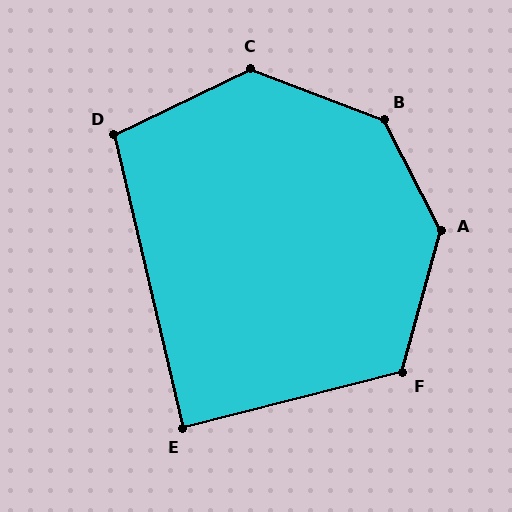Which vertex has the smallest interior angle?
E, at approximately 89 degrees.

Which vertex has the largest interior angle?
B, at approximately 138 degrees.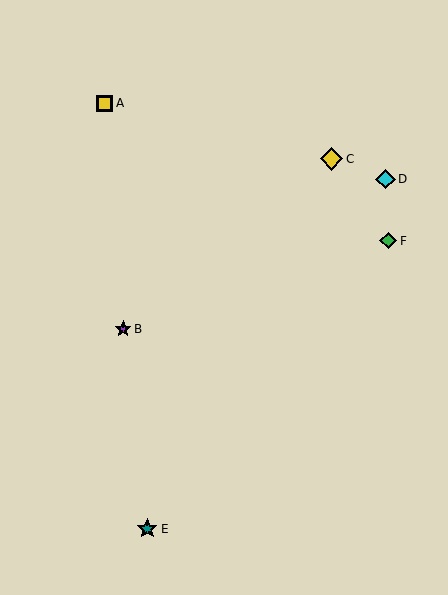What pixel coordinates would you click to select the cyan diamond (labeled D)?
Click at (386, 179) to select the cyan diamond D.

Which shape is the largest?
The yellow diamond (labeled C) is the largest.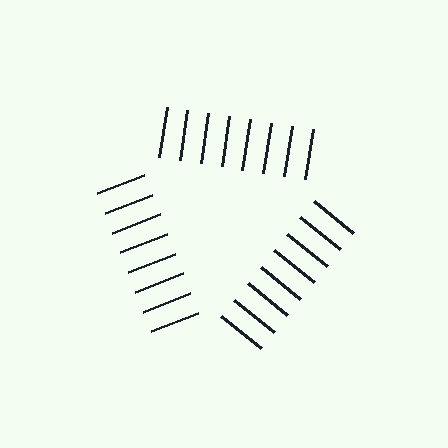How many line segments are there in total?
24 — 8 along each of the 3 edges.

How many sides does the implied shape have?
3 sides — the line-ends trace a triangle.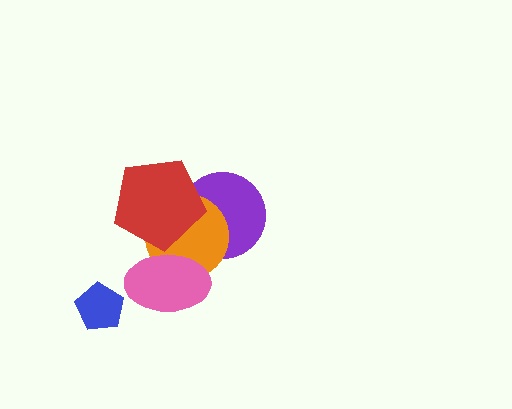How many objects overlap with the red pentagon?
3 objects overlap with the red pentagon.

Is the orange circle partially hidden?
Yes, it is partially covered by another shape.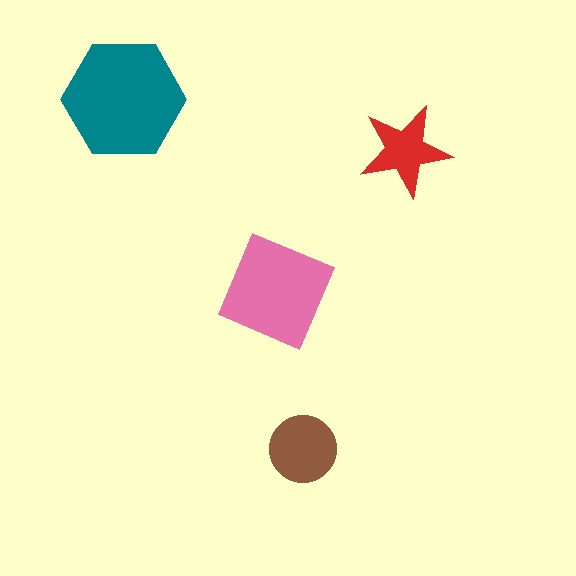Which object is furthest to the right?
The red star is rightmost.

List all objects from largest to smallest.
The teal hexagon, the pink square, the brown circle, the red star.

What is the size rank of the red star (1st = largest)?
4th.